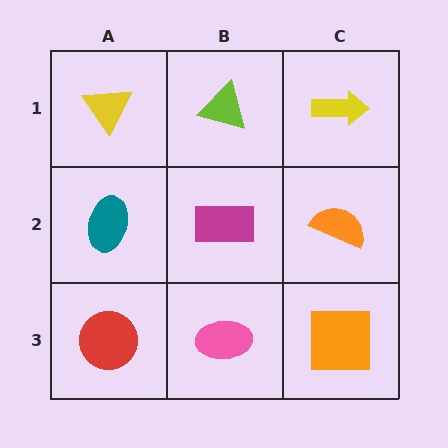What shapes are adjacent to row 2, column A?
A yellow triangle (row 1, column A), a red circle (row 3, column A), a magenta rectangle (row 2, column B).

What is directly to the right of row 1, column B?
A yellow arrow.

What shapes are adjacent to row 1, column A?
A teal ellipse (row 2, column A), a lime triangle (row 1, column B).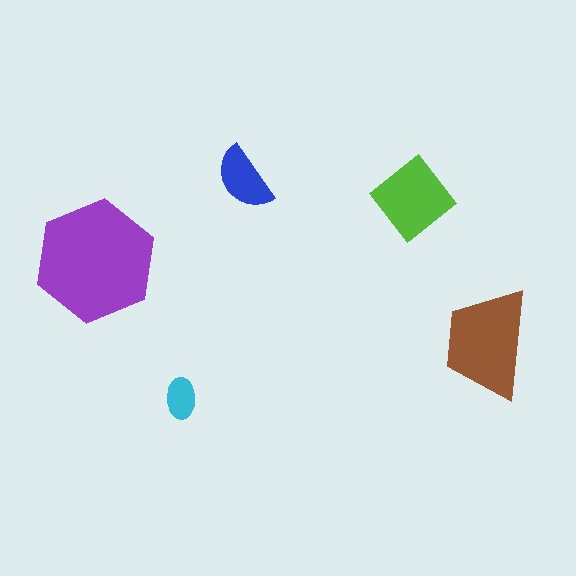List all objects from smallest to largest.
The cyan ellipse, the blue semicircle, the lime diamond, the brown trapezoid, the purple hexagon.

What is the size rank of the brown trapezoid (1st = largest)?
2nd.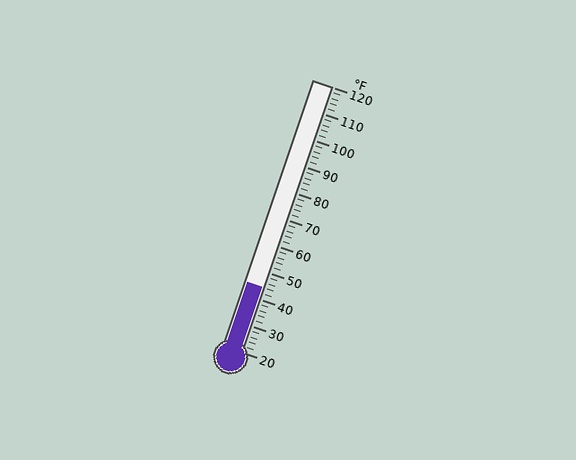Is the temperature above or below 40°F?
The temperature is above 40°F.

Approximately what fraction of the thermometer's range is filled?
The thermometer is filled to approximately 25% of its range.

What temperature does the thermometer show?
The thermometer shows approximately 44°F.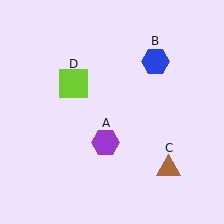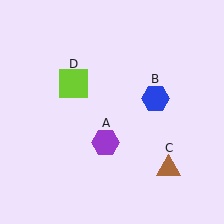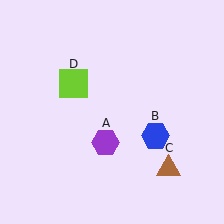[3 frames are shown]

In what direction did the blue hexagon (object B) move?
The blue hexagon (object B) moved down.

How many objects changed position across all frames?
1 object changed position: blue hexagon (object B).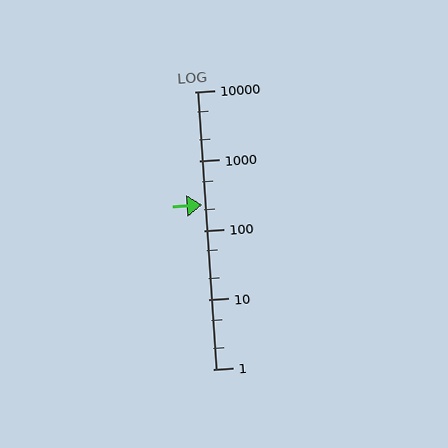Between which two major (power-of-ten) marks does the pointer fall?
The pointer is between 100 and 1000.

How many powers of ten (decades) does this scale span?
The scale spans 4 decades, from 1 to 10000.